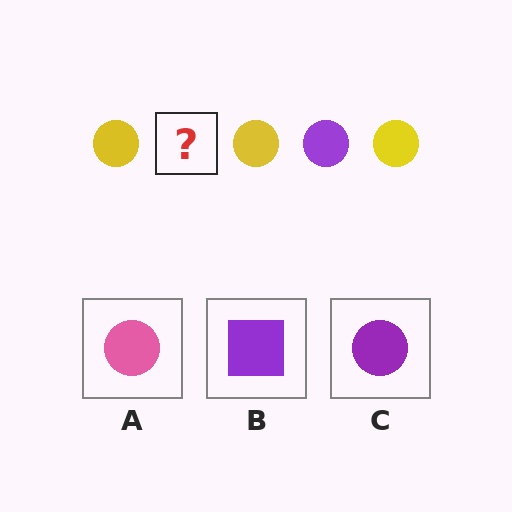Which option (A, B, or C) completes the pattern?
C.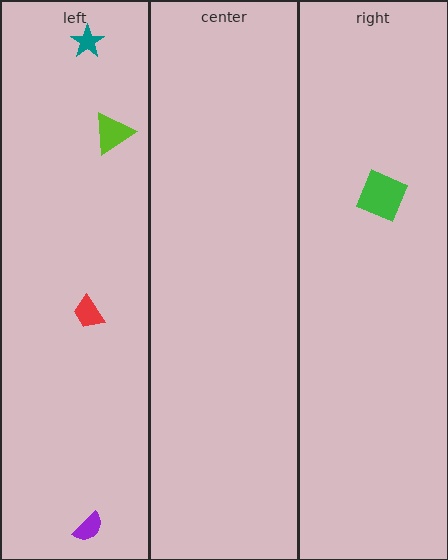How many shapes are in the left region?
4.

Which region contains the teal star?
The left region.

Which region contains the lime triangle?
The left region.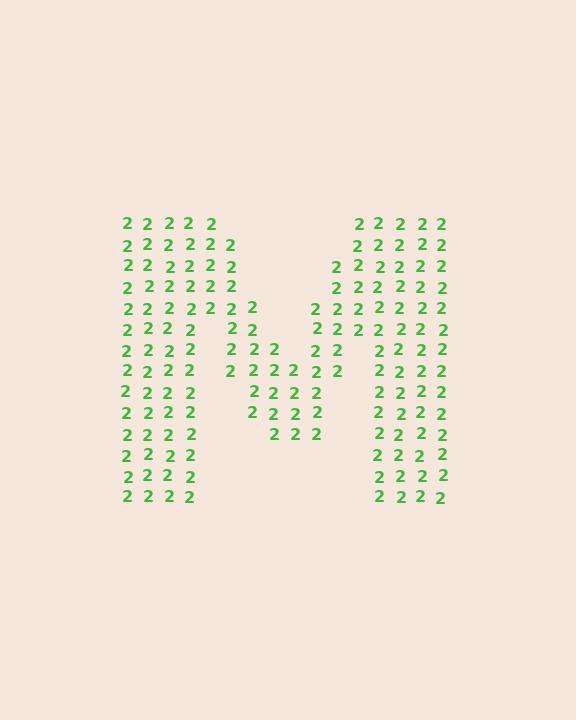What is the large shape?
The large shape is the letter M.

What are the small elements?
The small elements are digit 2's.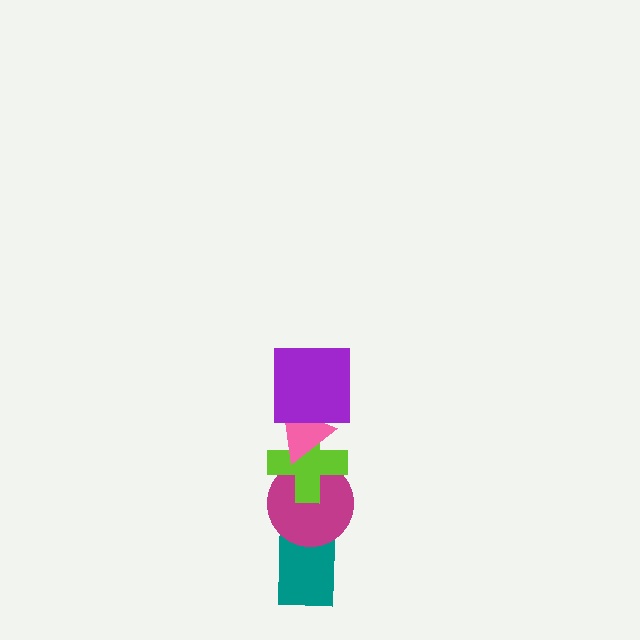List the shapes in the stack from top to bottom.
From top to bottom: the purple square, the pink triangle, the lime cross, the magenta circle, the teal rectangle.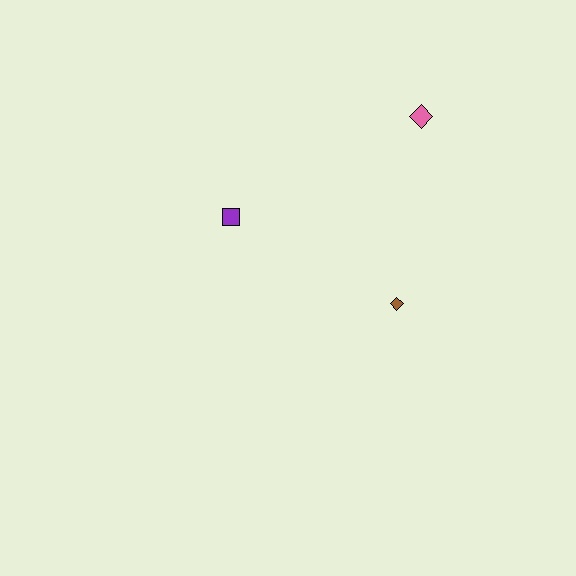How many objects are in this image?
There are 3 objects.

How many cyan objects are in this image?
There are no cyan objects.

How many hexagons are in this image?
There are no hexagons.